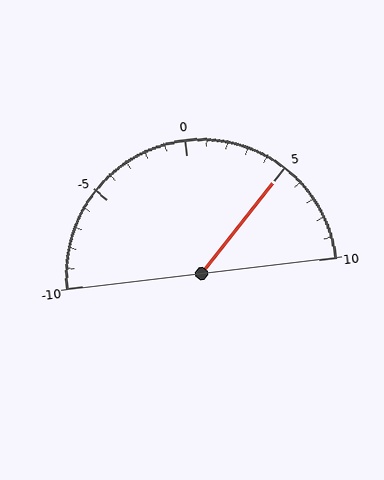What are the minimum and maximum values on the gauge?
The gauge ranges from -10 to 10.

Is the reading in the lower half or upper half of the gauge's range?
The reading is in the upper half of the range (-10 to 10).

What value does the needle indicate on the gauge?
The needle indicates approximately 5.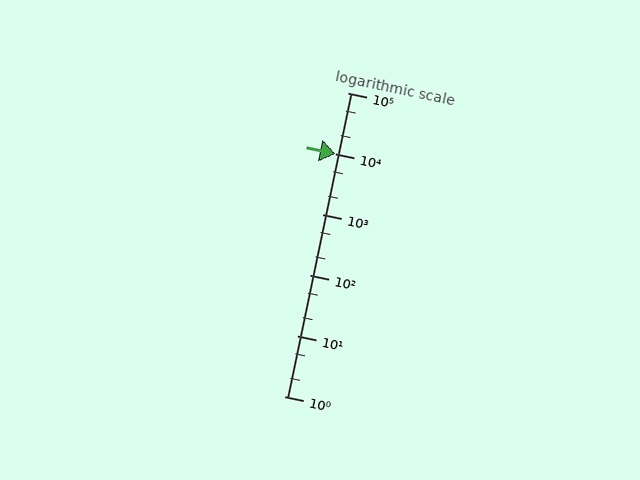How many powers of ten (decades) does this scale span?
The scale spans 5 decades, from 1 to 100000.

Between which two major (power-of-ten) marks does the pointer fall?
The pointer is between 1000 and 10000.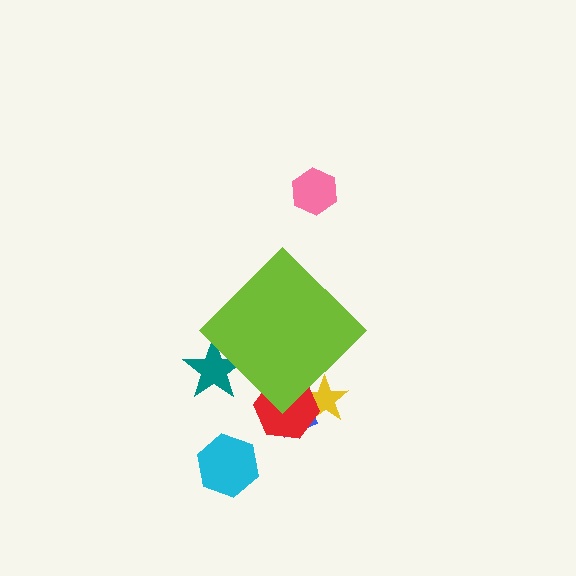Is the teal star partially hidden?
Yes, the teal star is partially hidden behind the lime diamond.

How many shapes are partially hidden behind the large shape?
4 shapes are partially hidden.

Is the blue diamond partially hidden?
Yes, the blue diamond is partially hidden behind the lime diamond.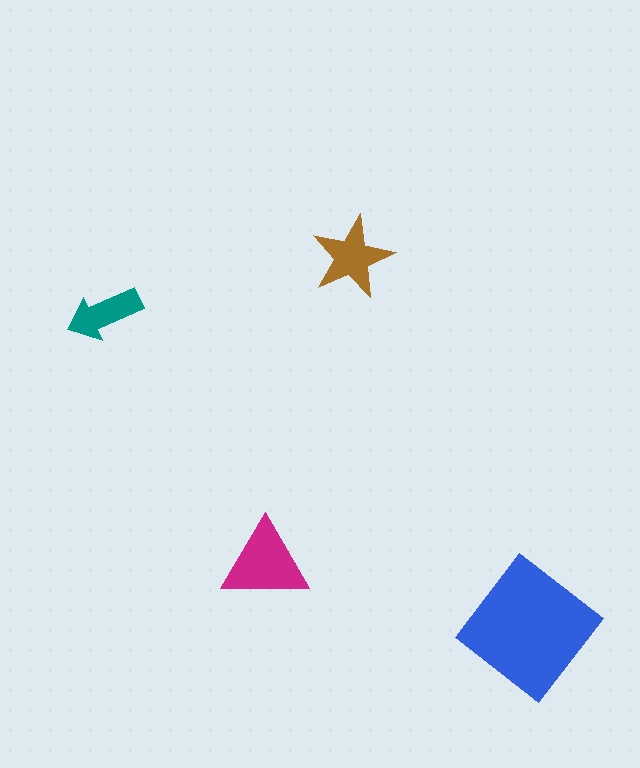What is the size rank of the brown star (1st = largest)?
3rd.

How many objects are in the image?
There are 4 objects in the image.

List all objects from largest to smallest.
The blue diamond, the magenta triangle, the brown star, the teal arrow.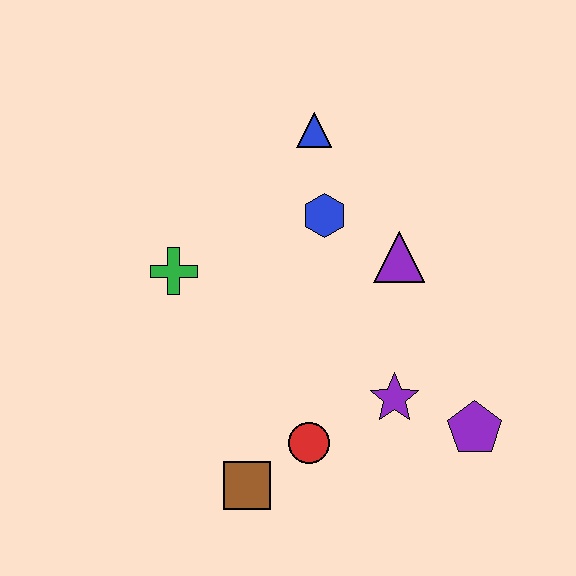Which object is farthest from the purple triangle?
The brown square is farthest from the purple triangle.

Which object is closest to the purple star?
The purple pentagon is closest to the purple star.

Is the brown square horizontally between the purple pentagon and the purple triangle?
No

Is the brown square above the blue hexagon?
No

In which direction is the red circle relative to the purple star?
The red circle is to the left of the purple star.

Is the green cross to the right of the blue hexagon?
No